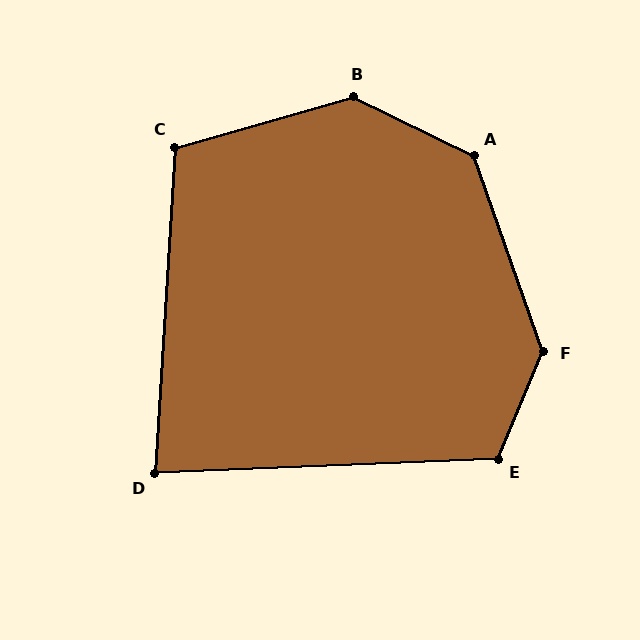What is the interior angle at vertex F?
Approximately 138 degrees (obtuse).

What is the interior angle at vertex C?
Approximately 109 degrees (obtuse).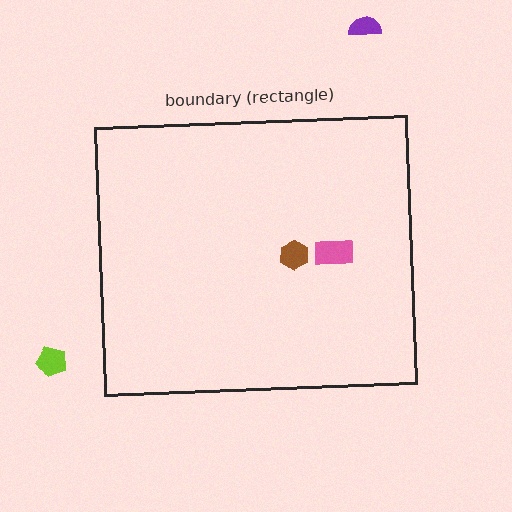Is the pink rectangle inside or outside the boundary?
Inside.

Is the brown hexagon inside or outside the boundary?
Inside.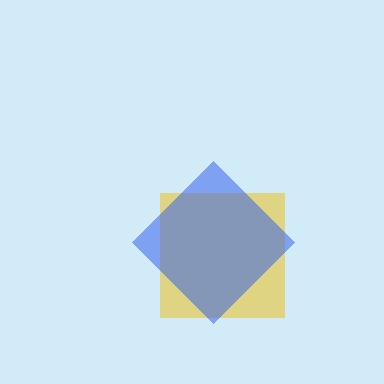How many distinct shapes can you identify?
There are 2 distinct shapes: a yellow square, a blue diamond.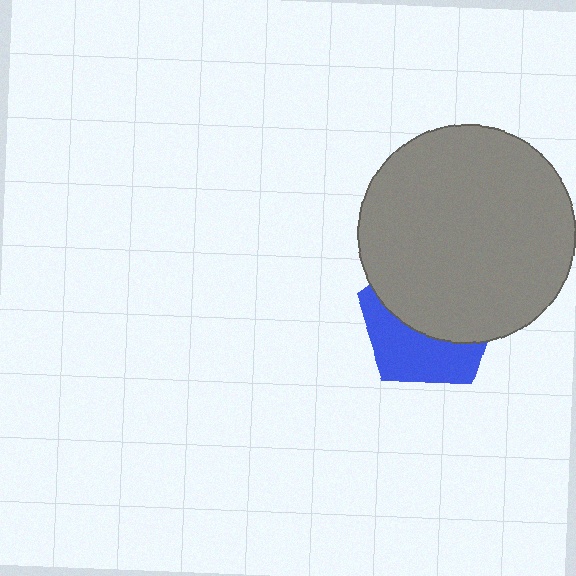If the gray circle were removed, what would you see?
You would see the complete blue pentagon.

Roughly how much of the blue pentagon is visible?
A small part of it is visible (roughly 42%).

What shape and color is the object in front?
The object in front is a gray circle.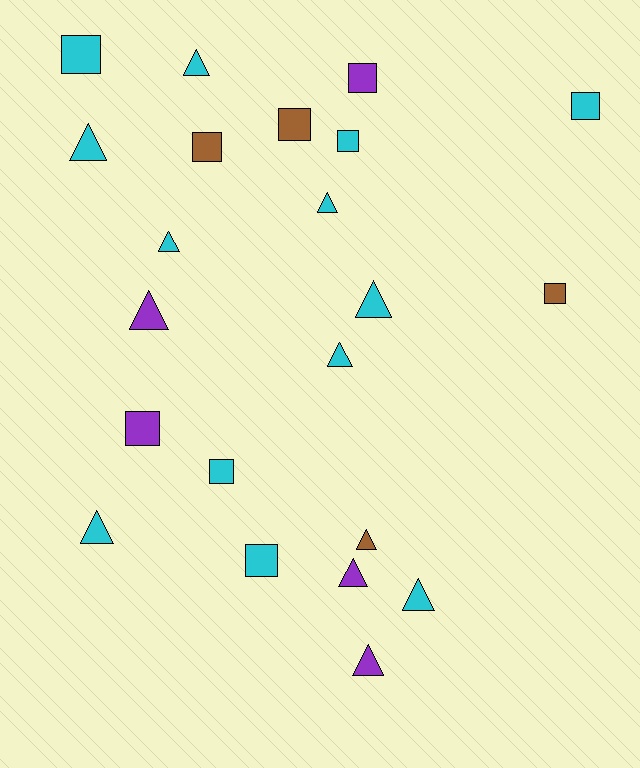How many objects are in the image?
There are 22 objects.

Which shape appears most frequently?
Triangle, with 12 objects.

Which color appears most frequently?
Cyan, with 13 objects.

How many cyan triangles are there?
There are 8 cyan triangles.